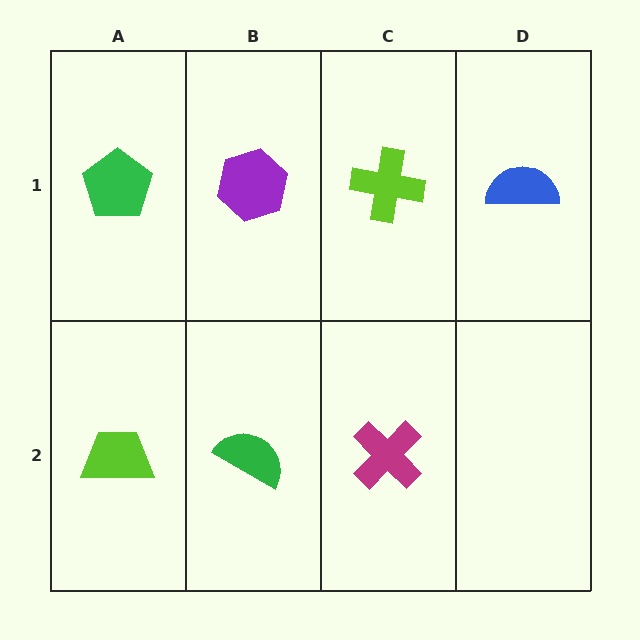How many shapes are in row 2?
3 shapes.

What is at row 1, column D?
A blue semicircle.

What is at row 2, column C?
A magenta cross.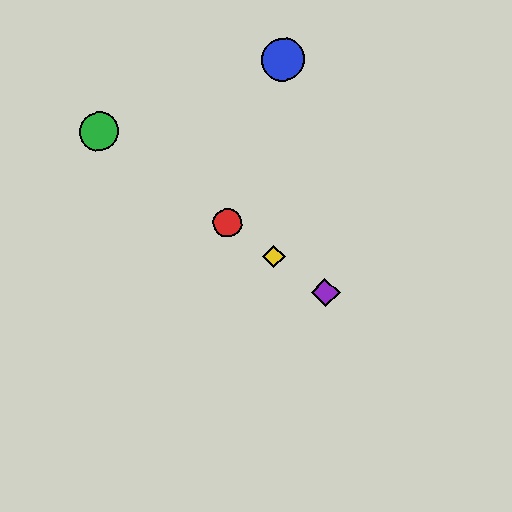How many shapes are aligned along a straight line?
4 shapes (the red circle, the green circle, the yellow diamond, the purple diamond) are aligned along a straight line.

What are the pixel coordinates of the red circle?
The red circle is at (227, 223).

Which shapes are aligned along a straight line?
The red circle, the green circle, the yellow diamond, the purple diamond are aligned along a straight line.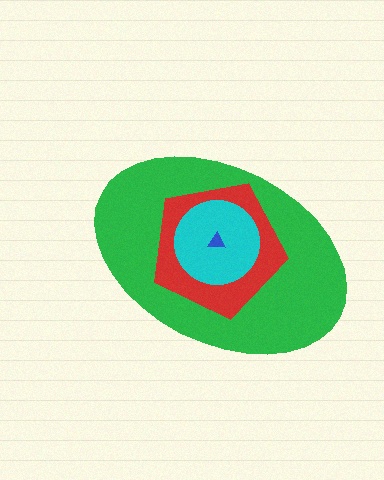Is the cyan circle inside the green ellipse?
Yes.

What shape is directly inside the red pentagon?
The cyan circle.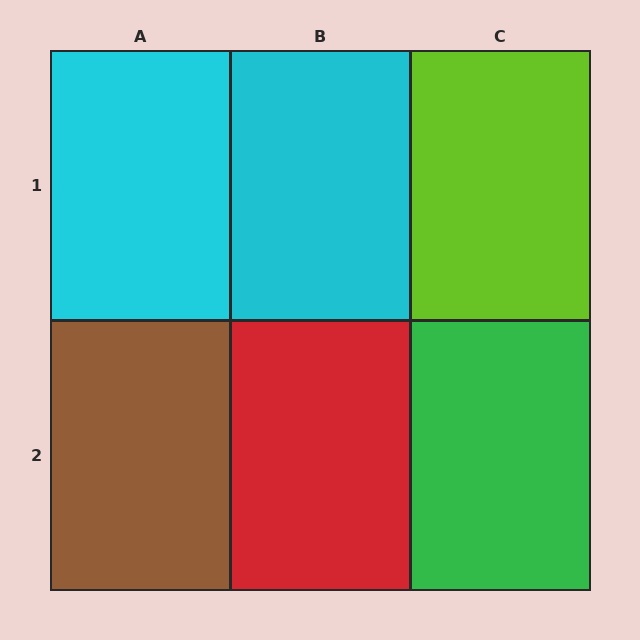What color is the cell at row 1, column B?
Cyan.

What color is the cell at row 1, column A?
Cyan.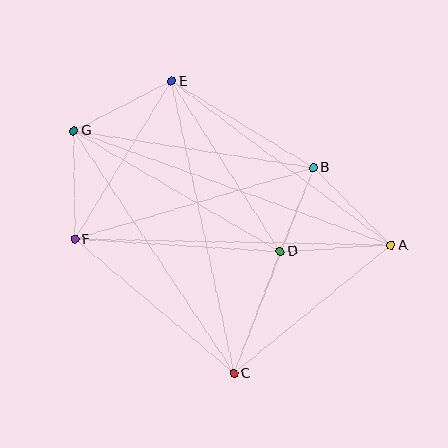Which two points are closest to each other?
Points B and D are closest to each other.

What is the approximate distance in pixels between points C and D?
The distance between C and D is approximately 130 pixels.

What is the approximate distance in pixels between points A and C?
The distance between A and C is approximately 203 pixels.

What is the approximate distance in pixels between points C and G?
The distance between C and G is approximately 291 pixels.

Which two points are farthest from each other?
Points A and G are farthest from each other.